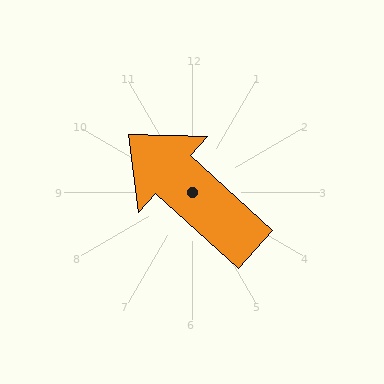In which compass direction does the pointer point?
Northwest.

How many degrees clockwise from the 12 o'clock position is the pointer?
Approximately 312 degrees.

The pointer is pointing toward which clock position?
Roughly 10 o'clock.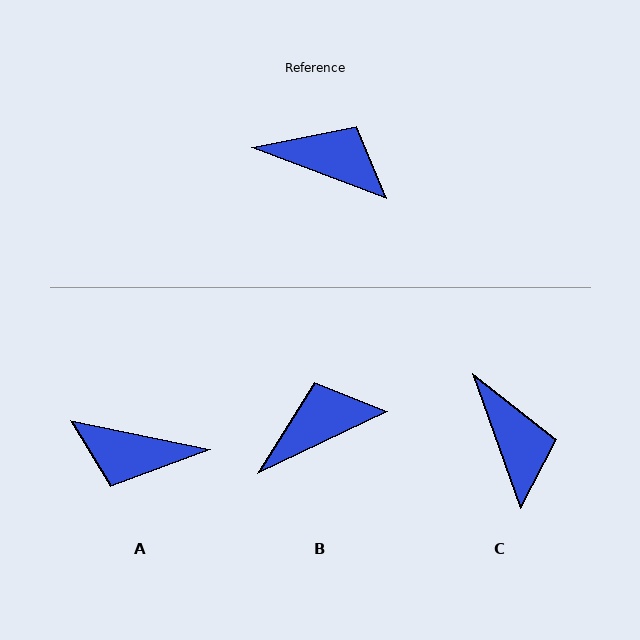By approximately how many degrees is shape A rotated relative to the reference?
Approximately 171 degrees clockwise.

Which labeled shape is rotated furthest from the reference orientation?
A, about 171 degrees away.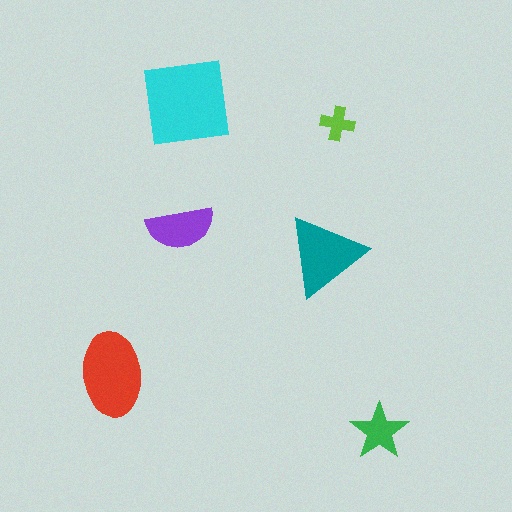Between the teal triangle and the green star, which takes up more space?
The teal triangle.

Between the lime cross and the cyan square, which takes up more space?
The cyan square.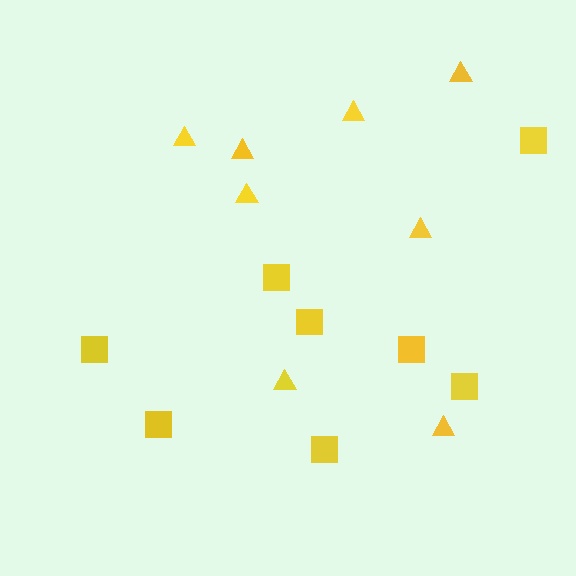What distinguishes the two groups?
There are 2 groups: one group of triangles (8) and one group of squares (8).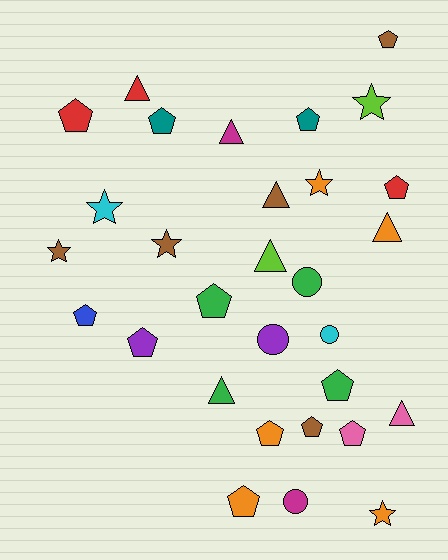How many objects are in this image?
There are 30 objects.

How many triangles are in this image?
There are 7 triangles.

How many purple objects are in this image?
There are 2 purple objects.